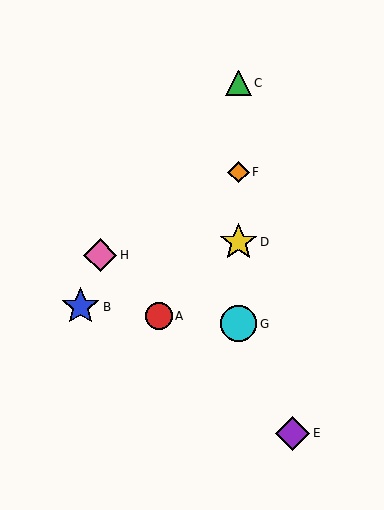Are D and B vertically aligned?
No, D is at x≈239 and B is at x≈81.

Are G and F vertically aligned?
Yes, both are at x≈239.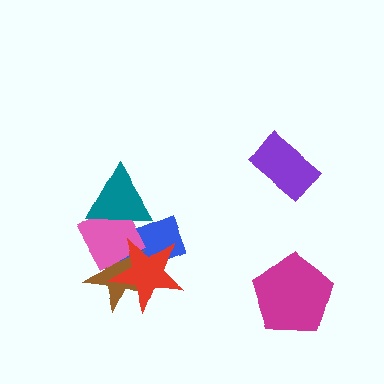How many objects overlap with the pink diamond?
4 objects overlap with the pink diamond.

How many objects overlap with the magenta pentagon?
0 objects overlap with the magenta pentagon.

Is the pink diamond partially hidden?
Yes, it is partially covered by another shape.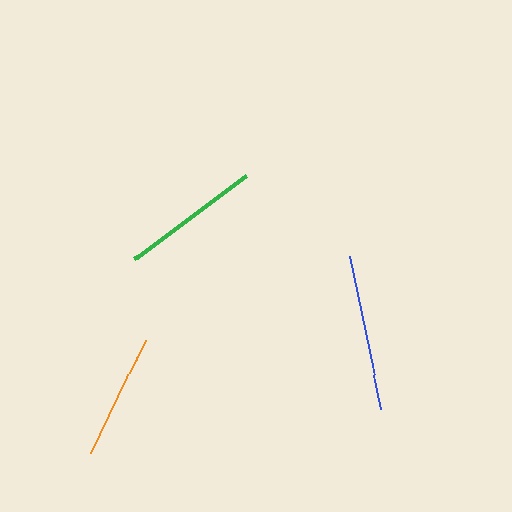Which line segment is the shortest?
The orange line is the shortest at approximately 126 pixels.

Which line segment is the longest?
The blue line is the longest at approximately 156 pixels.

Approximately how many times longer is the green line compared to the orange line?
The green line is approximately 1.1 times the length of the orange line.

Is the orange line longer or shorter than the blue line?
The blue line is longer than the orange line.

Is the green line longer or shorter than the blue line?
The blue line is longer than the green line.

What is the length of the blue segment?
The blue segment is approximately 156 pixels long.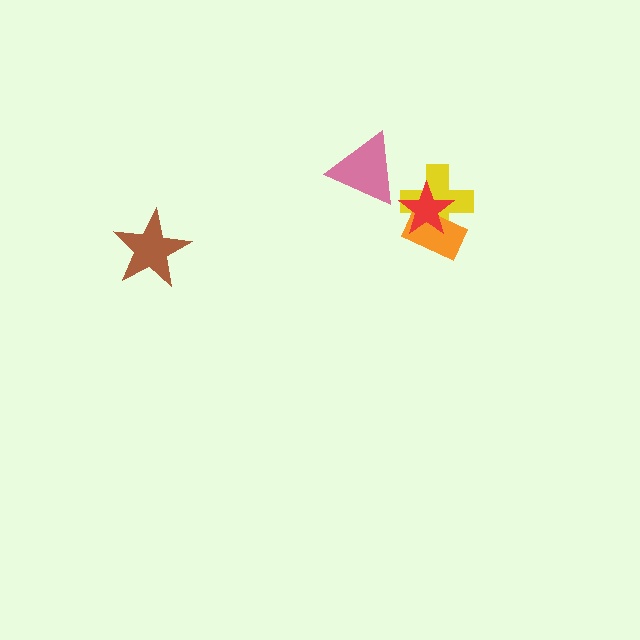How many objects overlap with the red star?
2 objects overlap with the red star.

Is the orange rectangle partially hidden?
Yes, it is partially covered by another shape.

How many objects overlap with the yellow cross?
2 objects overlap with the yellow cross.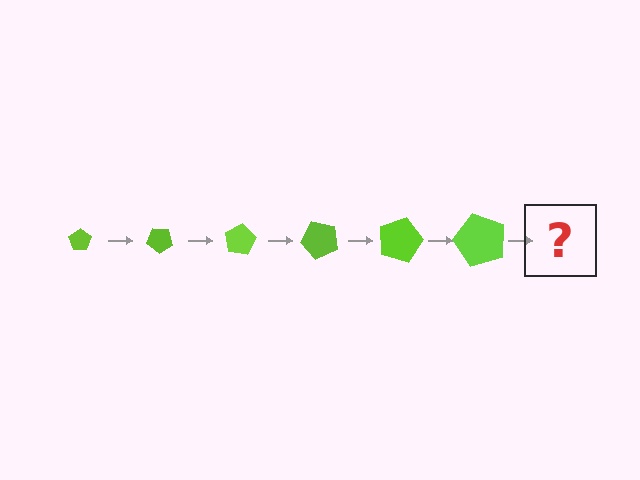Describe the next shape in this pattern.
It should be a pentagon, larger than the previous one and rotated 240 degrees from the start.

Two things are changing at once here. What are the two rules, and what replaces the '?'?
The two rules are that the pentagon grows larger each step and it rotates 40 degrees each step. The '?' should be a pentagon, larger than the previous one and rotated 240 degrees from the start.